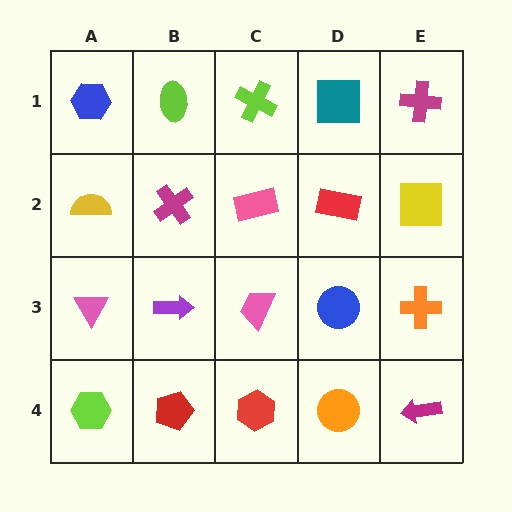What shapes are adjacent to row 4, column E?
An orange cross (row 3, column E), an orange circle (row 4, column D).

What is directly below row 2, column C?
A pink trapezoid.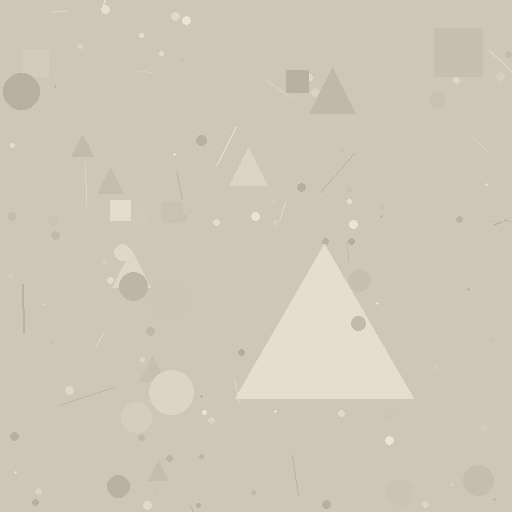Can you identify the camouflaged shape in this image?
The camouflaged shape is a triangle.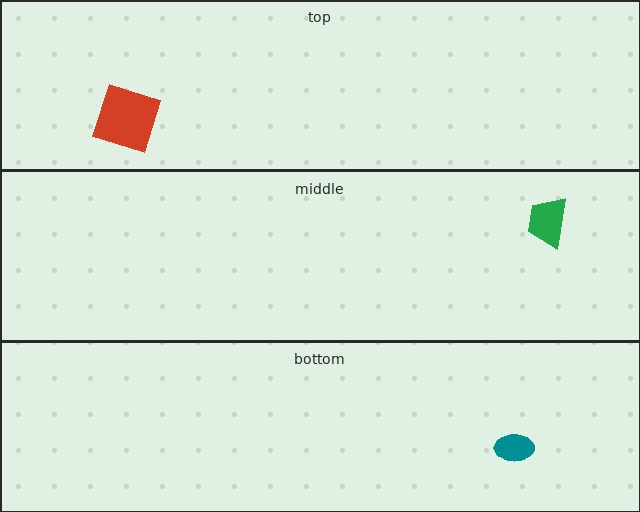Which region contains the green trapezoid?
The middle region.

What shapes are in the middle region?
The green trapezoid.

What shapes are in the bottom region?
The teal ellipse.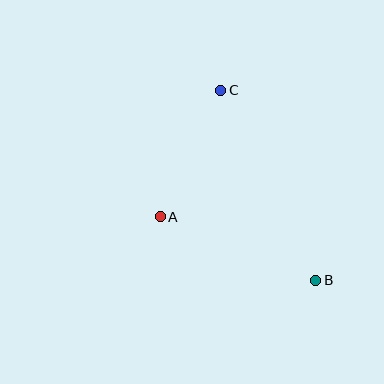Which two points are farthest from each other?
Points B and C are farthest from each other.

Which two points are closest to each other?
Points A and C are closest to each other.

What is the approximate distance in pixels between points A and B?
The distance between A and B is approximately 168 pixels.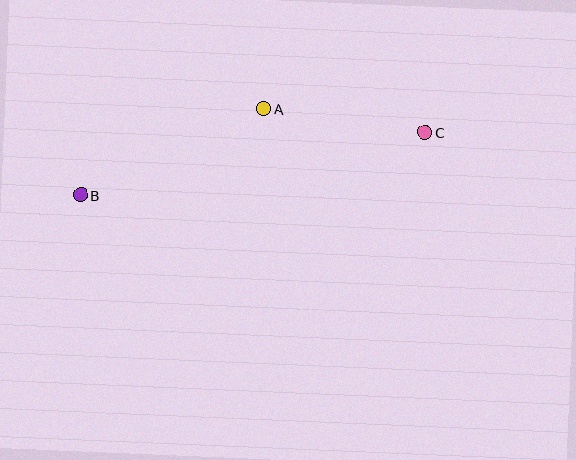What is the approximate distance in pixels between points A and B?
The distance between A and B is approximately 202 pixels.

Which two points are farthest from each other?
Points B and C are farthest from each other.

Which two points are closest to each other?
Points A and C are closest to each other.